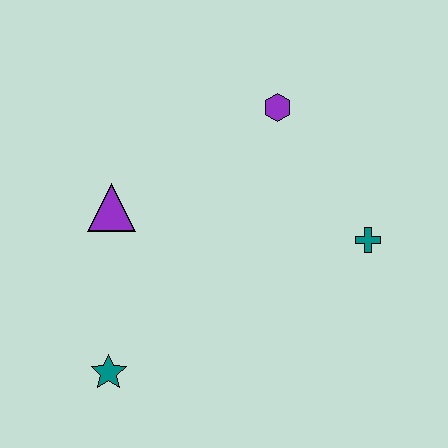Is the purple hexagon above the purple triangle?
Yes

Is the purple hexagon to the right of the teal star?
Yes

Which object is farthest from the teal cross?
The teal star is farthest from the teal cross.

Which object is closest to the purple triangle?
The teal star is closest to the purple triangle.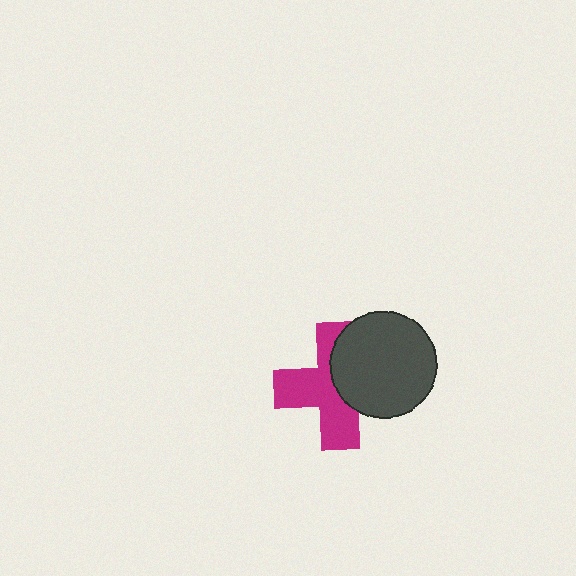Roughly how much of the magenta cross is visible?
About half of it is visible (roughly 59%).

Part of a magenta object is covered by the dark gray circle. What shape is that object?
It is a cross.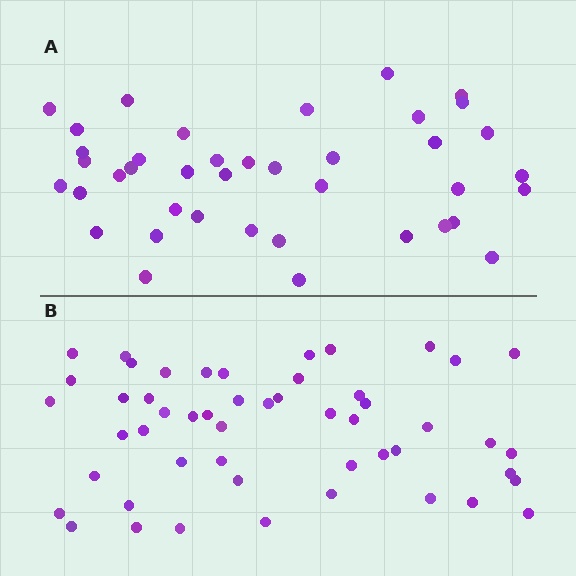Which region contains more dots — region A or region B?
Region B (the bottom region) has more dots.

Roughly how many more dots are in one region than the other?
Region B has roughly 12 or so more dots than region A.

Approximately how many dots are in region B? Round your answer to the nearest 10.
About 50 dots. (The exact count is 51, which rounds to 50.)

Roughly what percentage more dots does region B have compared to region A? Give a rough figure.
About 30% more.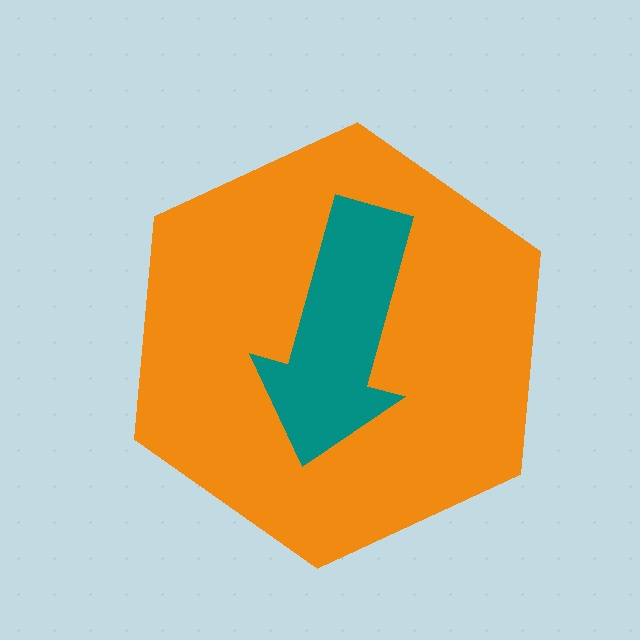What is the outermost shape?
The orange hexagon.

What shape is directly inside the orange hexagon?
The teal arrow.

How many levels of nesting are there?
2.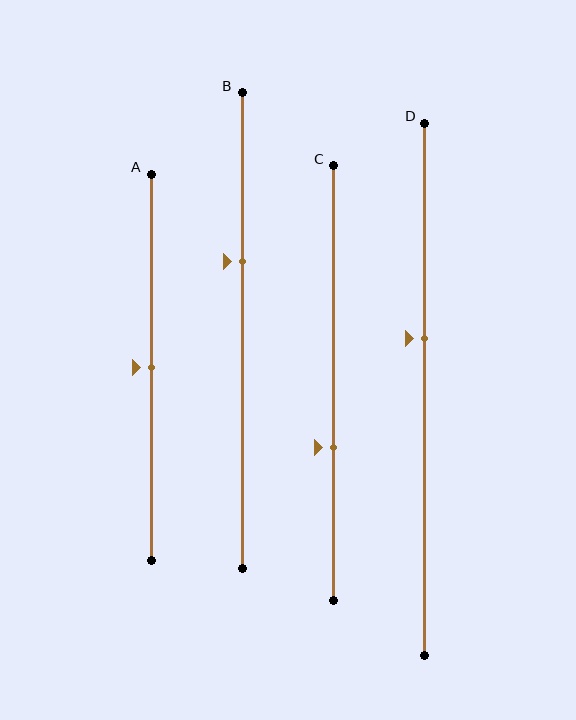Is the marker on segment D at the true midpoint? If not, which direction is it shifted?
No, the marker on segment D is shifted upward by about 9% of the segment length.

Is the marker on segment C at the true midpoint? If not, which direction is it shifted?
No, the marker on segment C is shifted downward by about 15% of the segment length.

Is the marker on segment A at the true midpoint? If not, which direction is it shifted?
Yes, the marker on segment A is at the true midpoint.